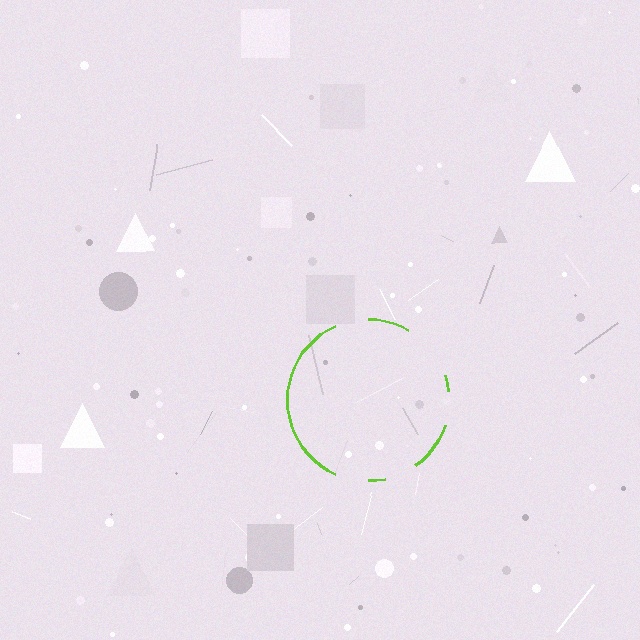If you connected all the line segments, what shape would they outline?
They would outline a circle.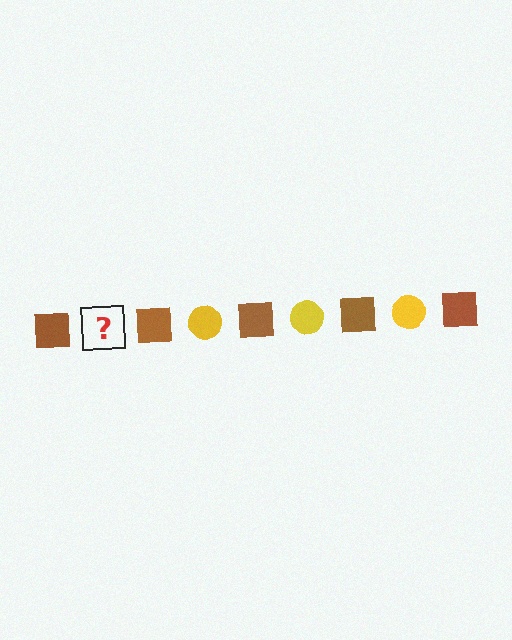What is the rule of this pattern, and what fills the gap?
The rule is that the pattern alternates between brown square and yellow circle. The gap should be filled with a yellow circle.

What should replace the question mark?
The question mark should be replaced with a yellow circle.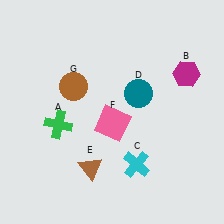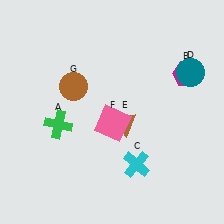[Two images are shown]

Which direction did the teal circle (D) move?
The teal circle (D) moved right.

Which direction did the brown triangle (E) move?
The brown triangle (E) moved up.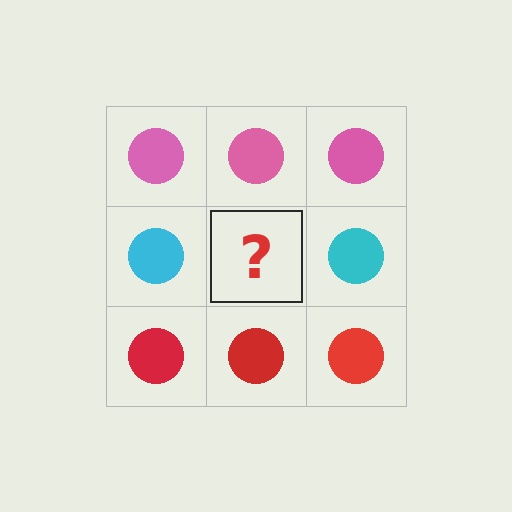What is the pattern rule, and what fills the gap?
The rule is that each row has a consistent color. The gap should be filled with a cyan circle.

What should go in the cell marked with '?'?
The missing cell should contain a cyan circle.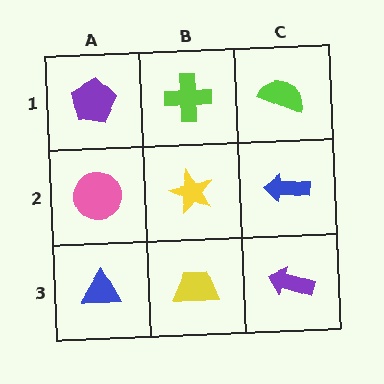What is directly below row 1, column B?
A yellow star.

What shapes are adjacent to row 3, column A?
A pink circle (row 2, column A), a yellow trapezoid (row 3, column B).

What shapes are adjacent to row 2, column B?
A lime cross (row 1, column B), a yellow trapezoid (row 3, column B), a pink circle (row 2, column A), a blue arrow (row 2, column C).